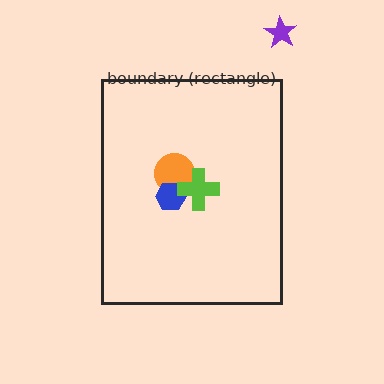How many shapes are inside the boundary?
3 inside, 1 outside.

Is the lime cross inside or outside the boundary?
Inside.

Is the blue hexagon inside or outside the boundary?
Inside.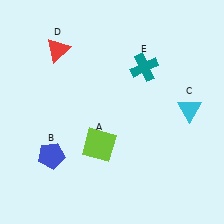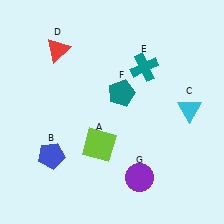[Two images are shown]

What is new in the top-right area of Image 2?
A teal pentagon (F) was added in the top-right area of Image 2.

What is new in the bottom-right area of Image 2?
A purple circle (G) was added in the bottom-right area of Image 2.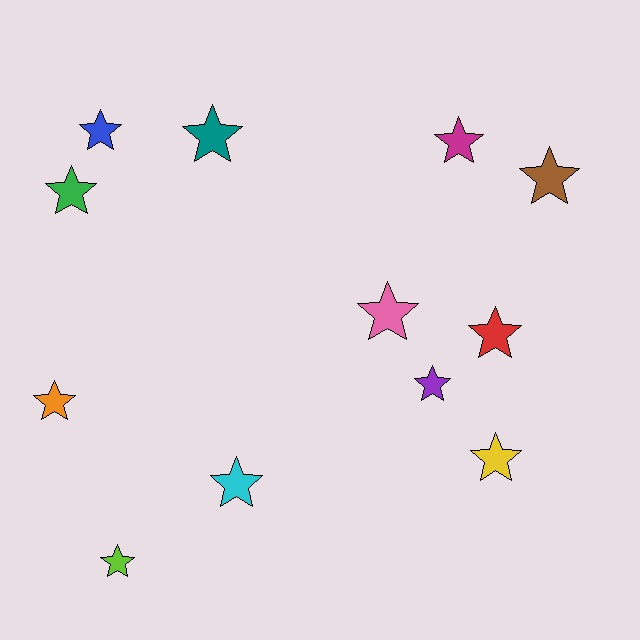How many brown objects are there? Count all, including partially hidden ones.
There is 1 brown object.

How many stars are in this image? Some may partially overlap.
There are 12 stars.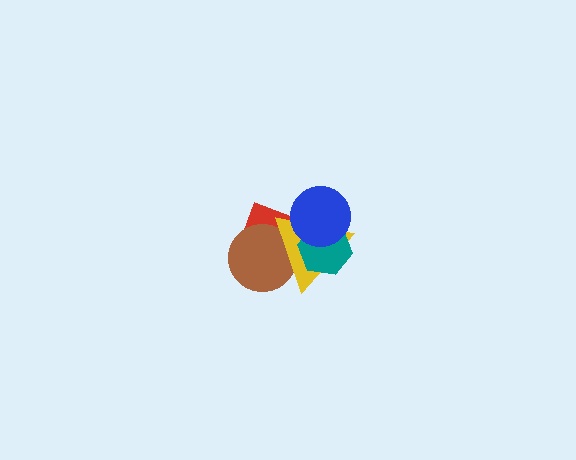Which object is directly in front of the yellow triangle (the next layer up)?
The teal hexagon is directly in front of the yellow triangle.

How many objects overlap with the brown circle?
2 objects overlap with the brown circle.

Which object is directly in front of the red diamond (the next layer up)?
The brown circle is directly in front of the red diamond.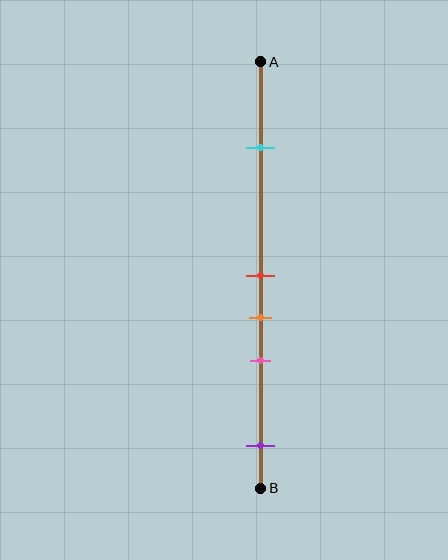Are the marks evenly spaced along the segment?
No, the marks are not evenly spaced.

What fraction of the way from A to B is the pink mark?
The pink mark is approximately 70% (0.7) of the way from A to B.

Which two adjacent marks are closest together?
The red and orange marks are the closest adjacent pair.